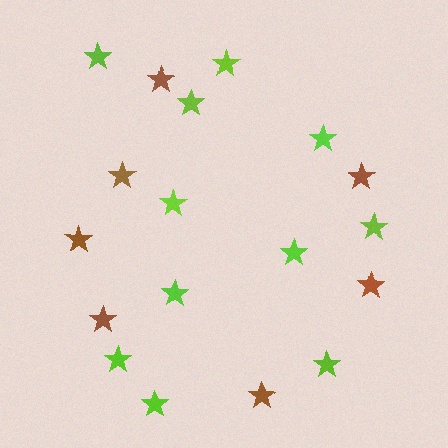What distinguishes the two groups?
There are 2 groups: one group of lime stars (11) and one group of brown stars (7).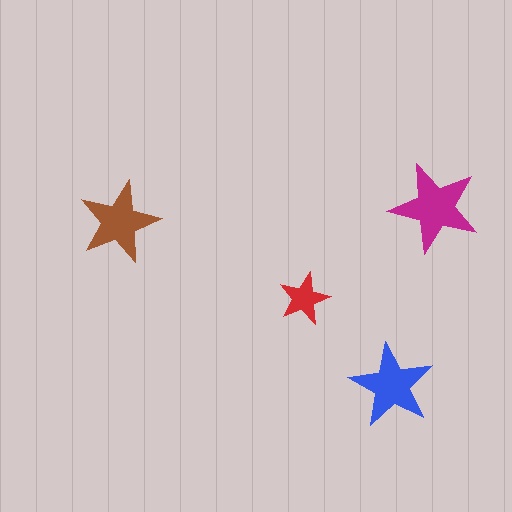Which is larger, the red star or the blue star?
The blue one.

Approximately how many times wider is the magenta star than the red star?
About 1.5 times wider.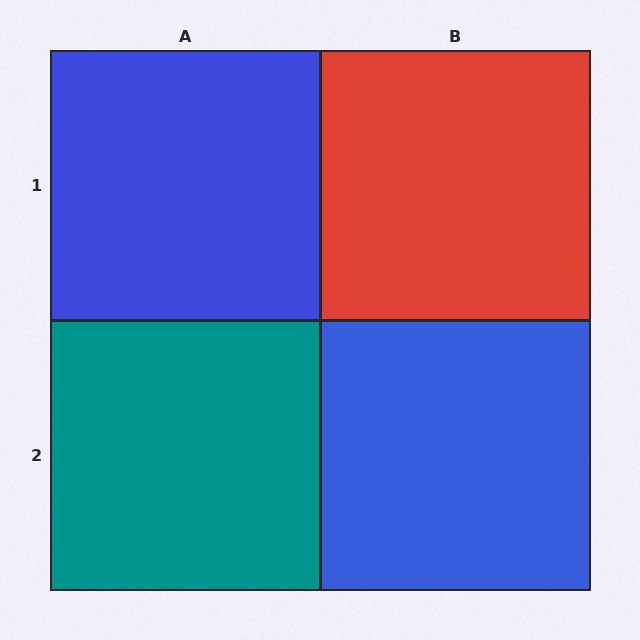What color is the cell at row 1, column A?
Blue.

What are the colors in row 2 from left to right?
Teal, blue.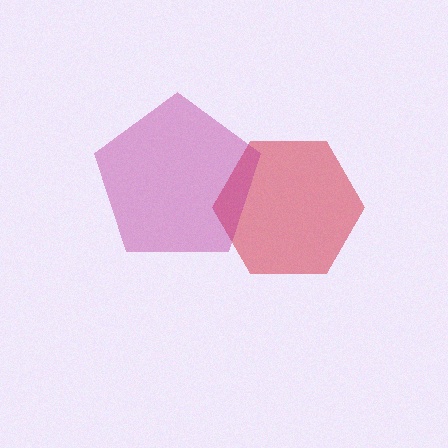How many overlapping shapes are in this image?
There are 2 overlapping shapes in the image.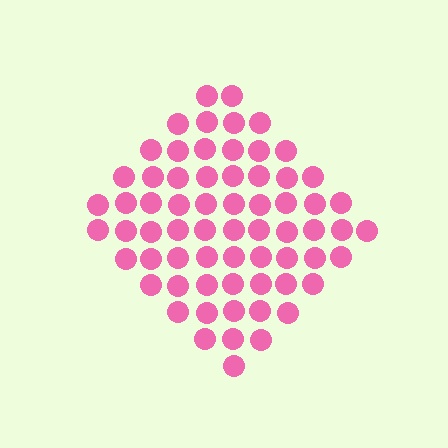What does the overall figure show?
The overall figure shows a diamond.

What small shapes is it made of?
It is made of small circles.